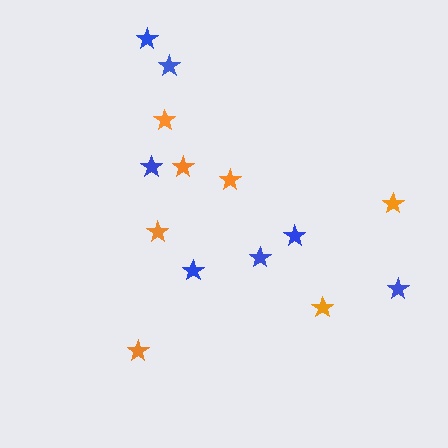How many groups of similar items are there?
There are 2 groups: one group of blue stars (7) and one group of orange stars (7).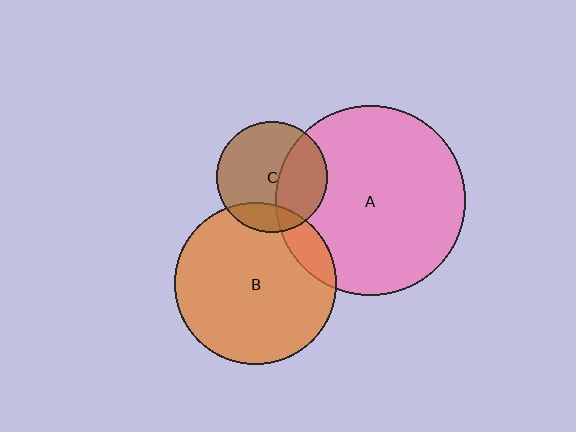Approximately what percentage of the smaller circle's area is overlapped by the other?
Approximately 10%.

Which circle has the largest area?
Circle A (pink).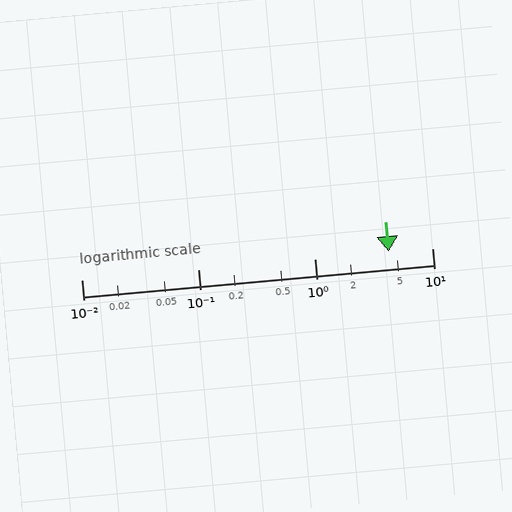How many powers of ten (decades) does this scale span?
The scale spans 3 decades, from 0.01 to 10.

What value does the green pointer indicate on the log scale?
The pointer indicates approximately 4.3.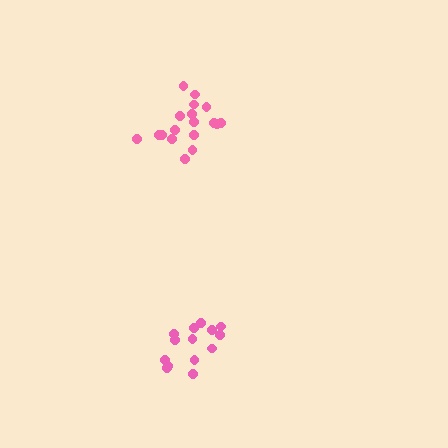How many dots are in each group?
Group 1: 18 dots, Group 2: 14 dots (32 total).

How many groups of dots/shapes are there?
There are 2 groups.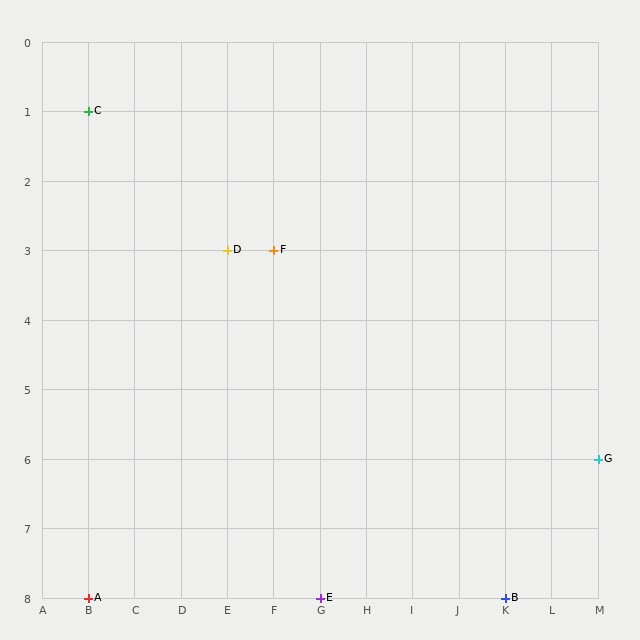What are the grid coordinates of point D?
Point D is at grid coordinates (E, 3).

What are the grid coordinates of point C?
Point C is at grid coordinates (B, 1).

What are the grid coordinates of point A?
Point A is at grid coordinates (B, 8).